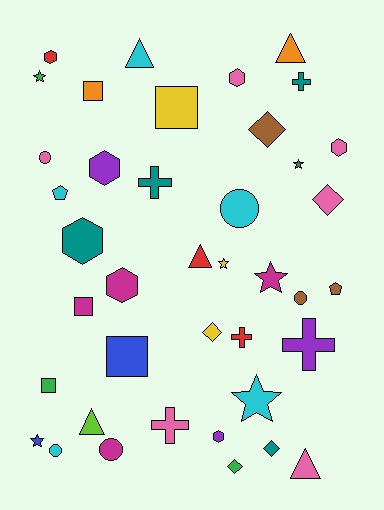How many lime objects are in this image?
There is 1 lime object.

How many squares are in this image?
There are 5 squares.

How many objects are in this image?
There are 40 objects.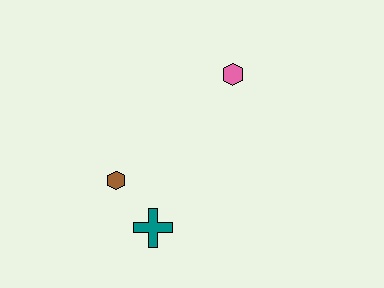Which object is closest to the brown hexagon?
The teal cross is closest to the brown hexagon.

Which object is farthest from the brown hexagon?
The pink hexagon is farthest from the brown hexagon.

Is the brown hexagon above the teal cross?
Yes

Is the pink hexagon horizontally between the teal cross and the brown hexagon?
No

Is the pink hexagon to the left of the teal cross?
No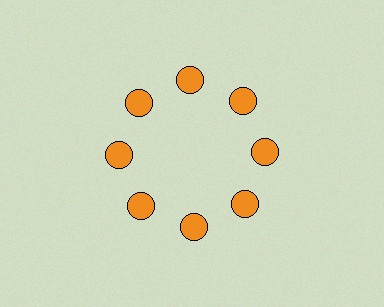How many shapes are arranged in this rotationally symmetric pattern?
There are 8 shapes, arranged in 8 groups of 1.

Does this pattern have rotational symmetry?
Yes, this pattern has 8-fold rotational symmetry. It looks the same after rotating 45 degrees around the center.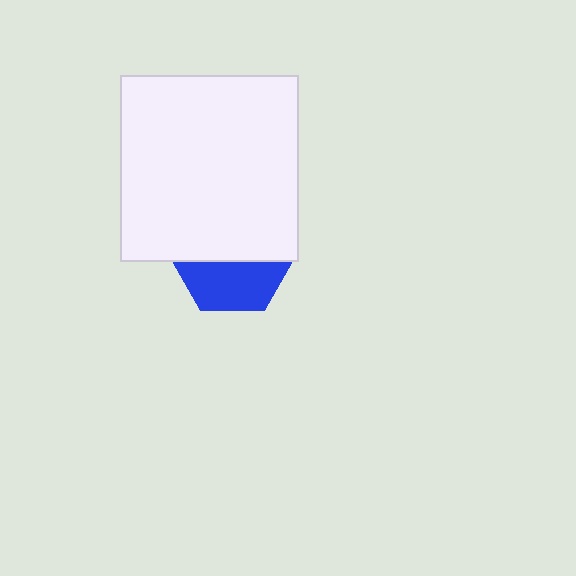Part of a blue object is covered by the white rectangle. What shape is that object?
It is a hexagon.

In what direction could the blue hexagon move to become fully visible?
The blue hexagon could move down. That would shift it out from behind the white rectangle entirely.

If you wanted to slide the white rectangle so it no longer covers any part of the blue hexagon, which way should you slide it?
Slide it up — that is the most direct way to separate the two shapes.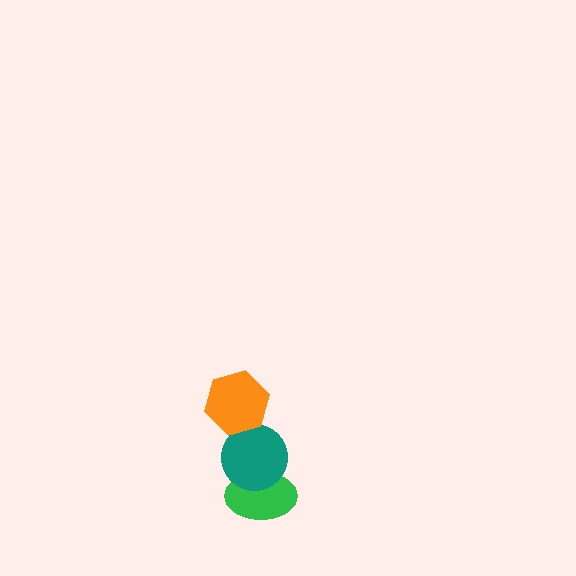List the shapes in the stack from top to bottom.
From top to bottom: the orange hexagon, the teal circle, the green ellipse.